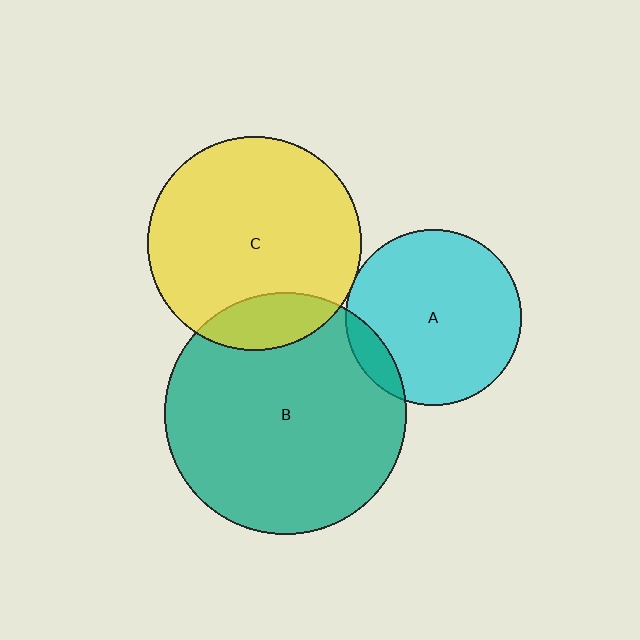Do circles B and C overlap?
Yes.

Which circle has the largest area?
Circle B (teal).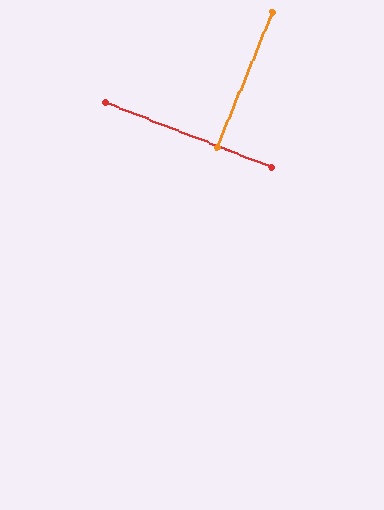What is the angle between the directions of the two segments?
Approximately 90 degrees.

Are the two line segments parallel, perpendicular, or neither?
Perpendicular — they meet at approximately 90°.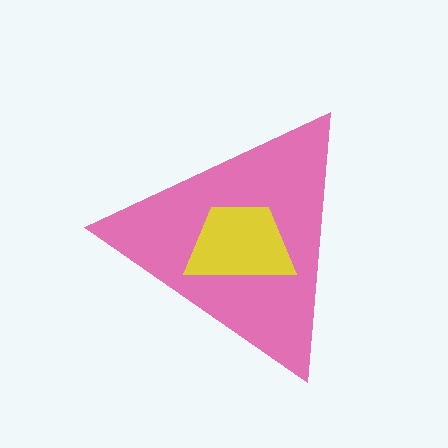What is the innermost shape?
The yellow trapezoid.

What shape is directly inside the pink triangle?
The yellow trapezoid.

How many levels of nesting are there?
2.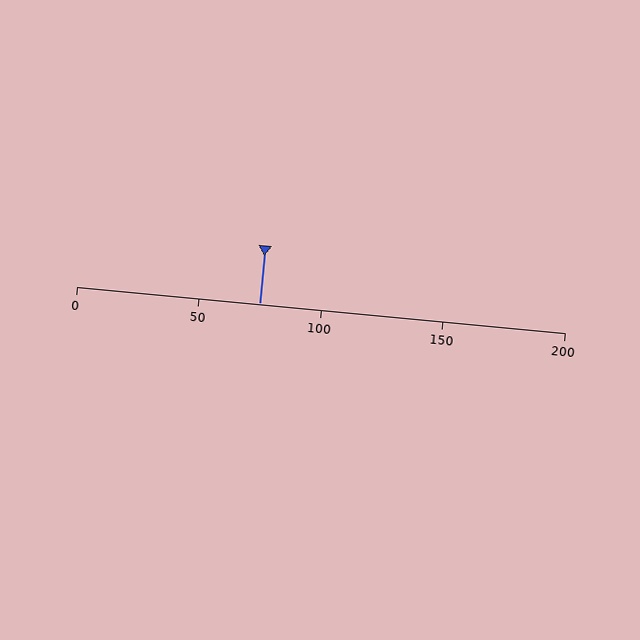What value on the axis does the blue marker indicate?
The marker indicates approximately 75.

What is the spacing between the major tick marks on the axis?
The major ticks are spaced 50 apart.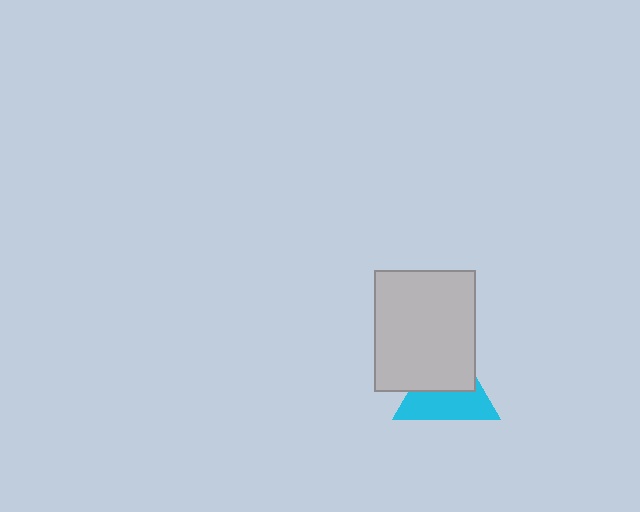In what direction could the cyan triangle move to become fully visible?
The cyan triangle could move down. That would shift it out from behind the light gray rectangle entirely.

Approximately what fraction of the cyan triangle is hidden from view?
Roughly 48% of the cyan triangle is hidden behind the light gray rectangle.